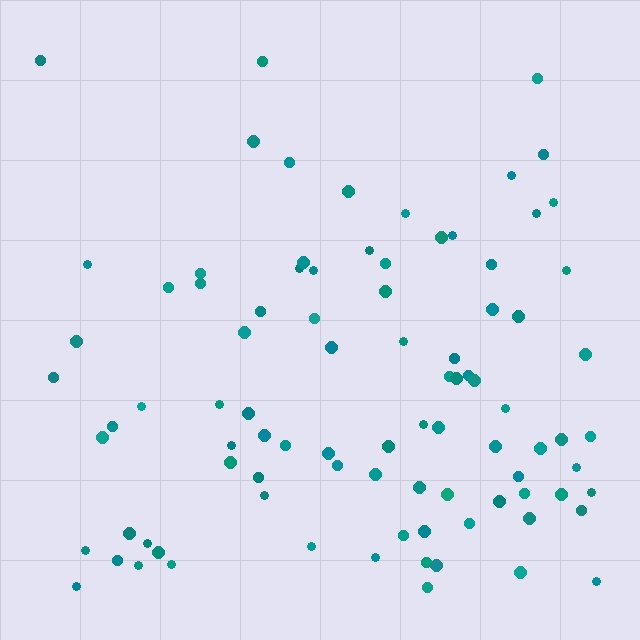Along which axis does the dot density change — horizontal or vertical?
Vertical.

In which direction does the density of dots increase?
From top to bottom, with the bottom side densest.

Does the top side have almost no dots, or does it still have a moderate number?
Still a moderate number, just noticeably fewer than the bottom.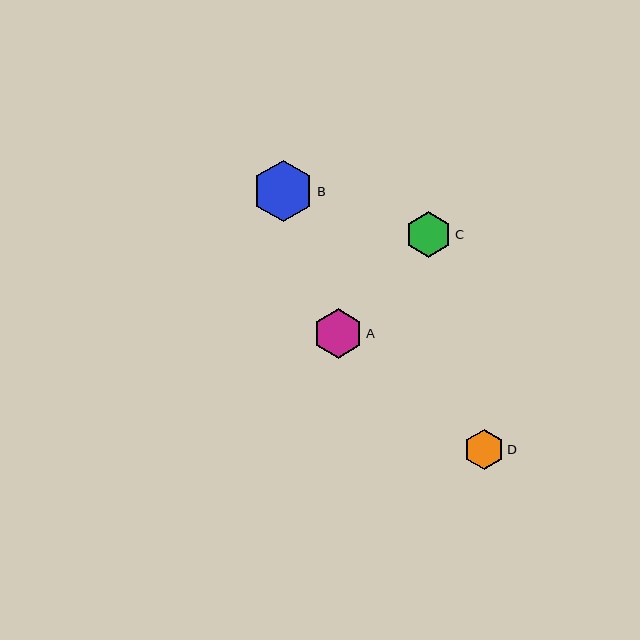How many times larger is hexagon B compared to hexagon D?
Hexagon B is approximately 1.5 times the size of hexagon D.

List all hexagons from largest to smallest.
From largest to smallest: B, A, C, D.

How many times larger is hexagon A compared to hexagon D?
Hexagon A is approximately 1.2 times the size of hexagon D.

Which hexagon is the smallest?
Hexagon D is the smallest with a size of approximately 40 pixels.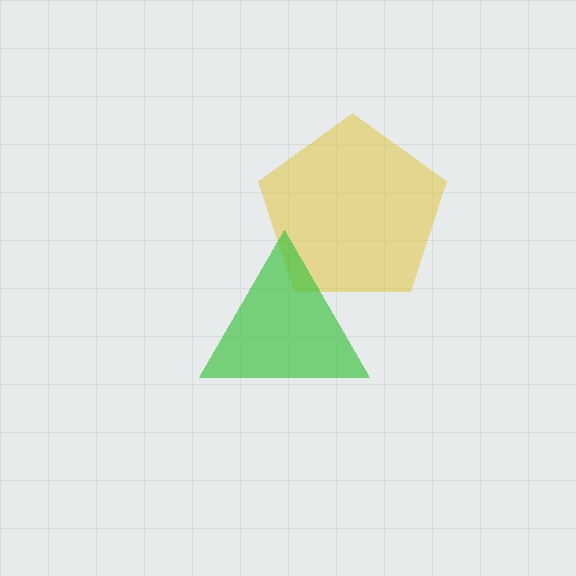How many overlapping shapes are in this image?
There are 2 overlapping shapes in the image.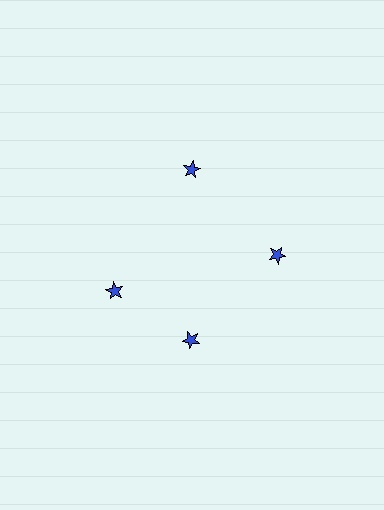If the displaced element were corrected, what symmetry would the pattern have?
It would have 4-fold rotational symmetry — the pattern would map onto itself every 90 degrees.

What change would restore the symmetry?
The symmetry would be restored by rotating it back into even spacing with its neighbors so that all 4 stars sit at equal angles and equal distance from the center.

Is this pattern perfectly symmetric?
No. The 4 blue stars are arranged in a ring, but one element near the 9 o'clock position is rotated out of alignment along the ring, breaking the 4-fold rotational symmetry.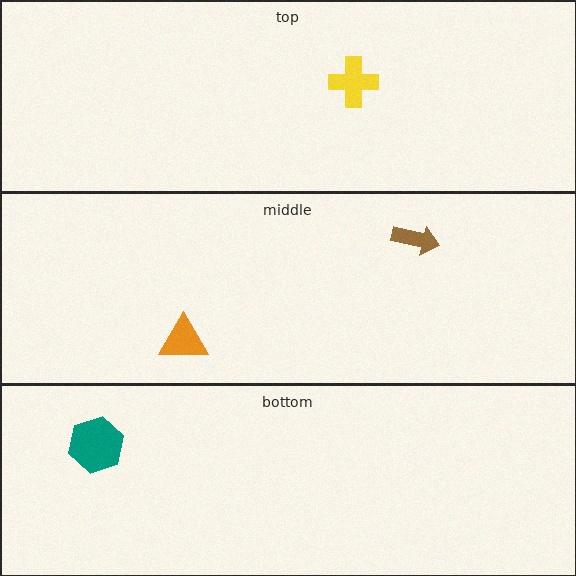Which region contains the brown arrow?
The middle region.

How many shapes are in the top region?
1.